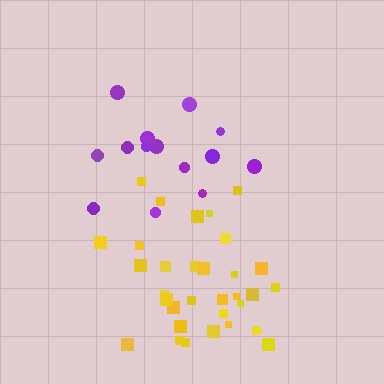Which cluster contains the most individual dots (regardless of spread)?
Yellow (32).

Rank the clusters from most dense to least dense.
yellow, purple.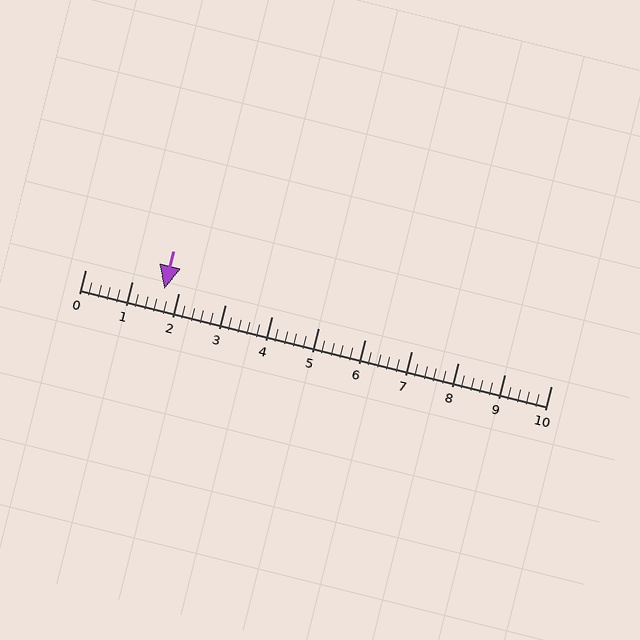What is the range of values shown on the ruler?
The ruler shows values from 0 to 10.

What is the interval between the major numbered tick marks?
The major tick marks are spaced 1 units apart.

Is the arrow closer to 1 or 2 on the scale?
The arrow is closer to 2.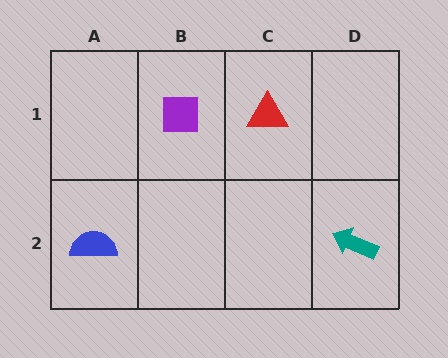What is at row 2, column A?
A blue semicircle.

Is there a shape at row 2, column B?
No, that cell is empty.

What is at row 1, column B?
A purple square.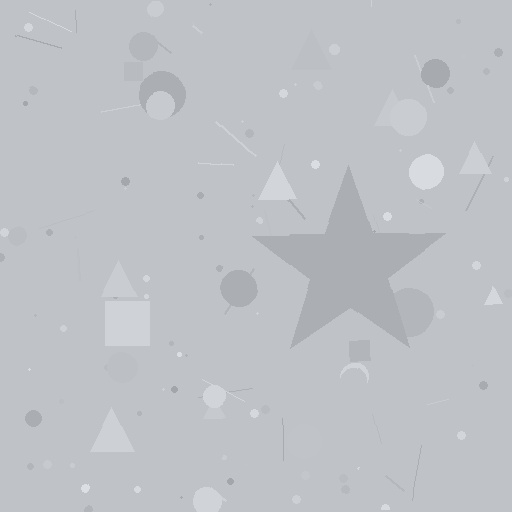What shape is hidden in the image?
A star is hidden in the image.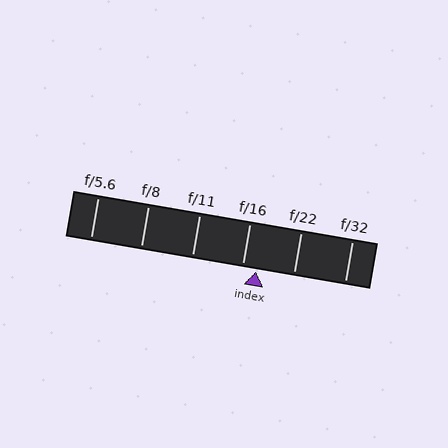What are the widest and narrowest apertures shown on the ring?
The widest aperture shown is f/5.6 and the narrowest is f/32.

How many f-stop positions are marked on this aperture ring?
There are 6 f-stop positions marked.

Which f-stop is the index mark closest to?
The index mark is closest to f/16.